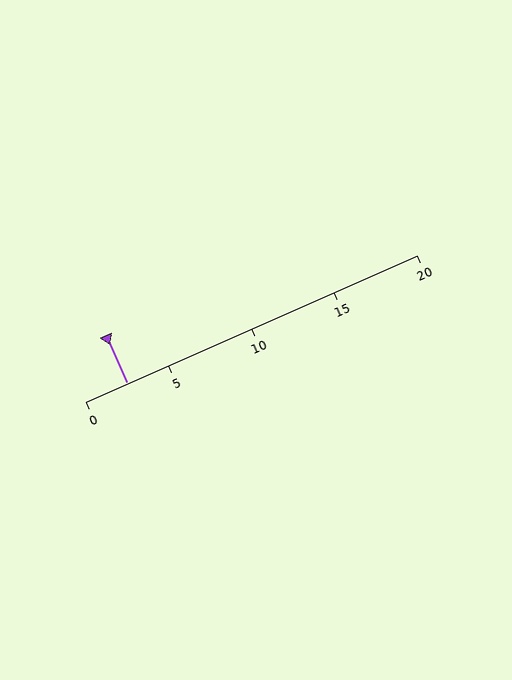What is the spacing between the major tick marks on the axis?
The major ticks are spaced 5 apart.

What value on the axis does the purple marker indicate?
The marker indicates approximately 2.5.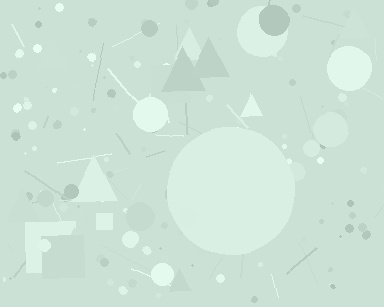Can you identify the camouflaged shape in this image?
The camouflaged shape is a circle.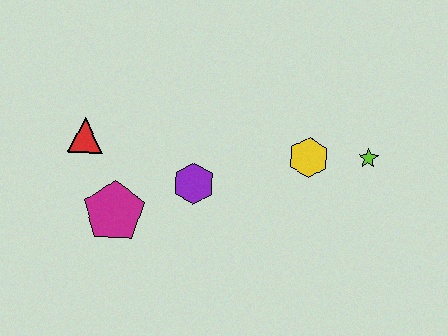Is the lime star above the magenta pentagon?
Yes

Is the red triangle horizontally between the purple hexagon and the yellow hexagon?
No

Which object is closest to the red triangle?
The magenta pentagon is closest to the red triangle.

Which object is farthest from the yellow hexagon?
The red triangle is farthest from the yellow hexagon.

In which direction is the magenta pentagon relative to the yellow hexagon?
The magenta pentagon is to the left of the yellow hexagon.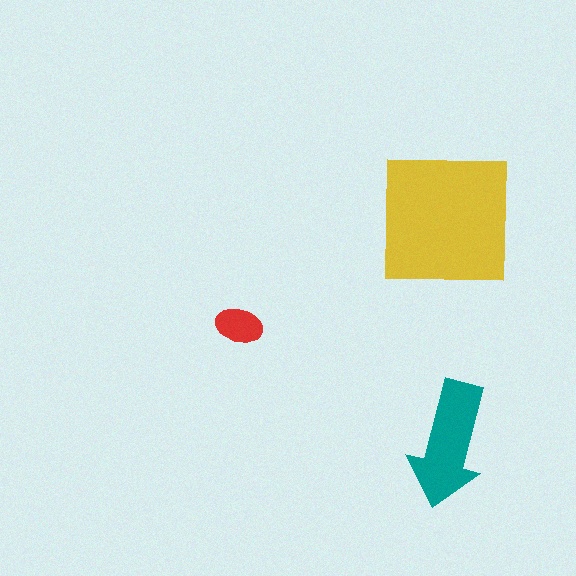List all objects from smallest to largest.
The red ellipse, the teal arrow, the yellow square.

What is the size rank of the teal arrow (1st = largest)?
2nd.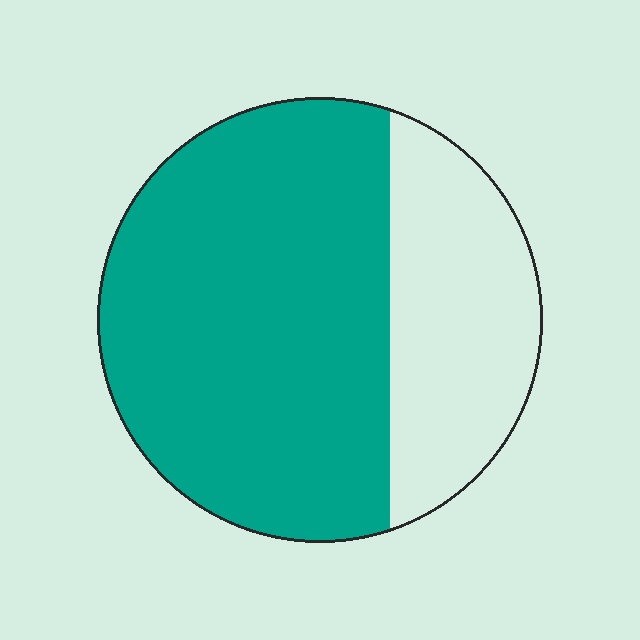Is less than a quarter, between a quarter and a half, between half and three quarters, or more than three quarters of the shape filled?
Between half and three quarters.